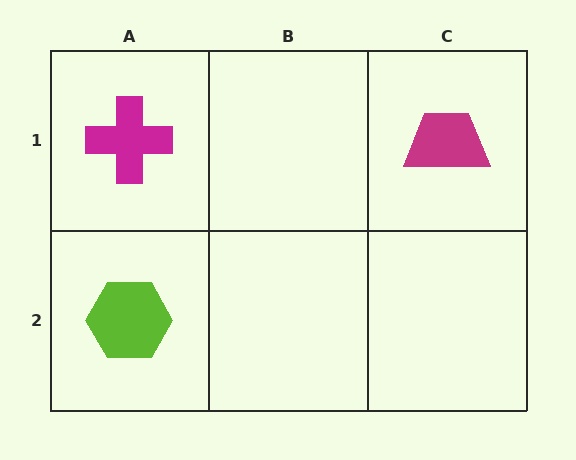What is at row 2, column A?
A lime hexagon.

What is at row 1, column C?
A magenta trapezoid.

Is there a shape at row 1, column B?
No, that cell is empty.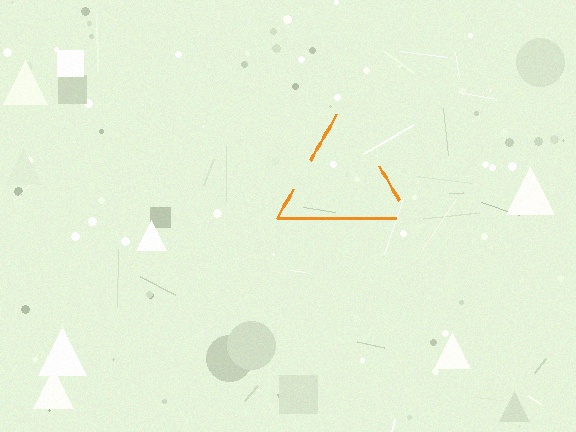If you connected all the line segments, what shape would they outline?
They would outline a triangle.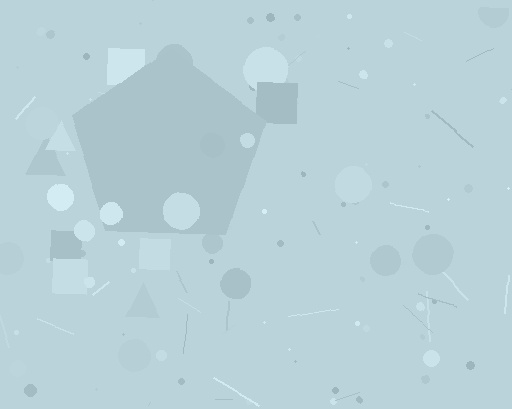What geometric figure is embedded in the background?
A pentagon is embedded in the background.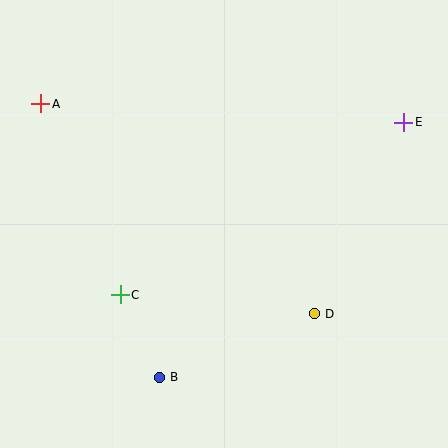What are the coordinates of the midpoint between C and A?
The midpoint between C and A is at (80, 199).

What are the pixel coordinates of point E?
Point E is at (404, 122).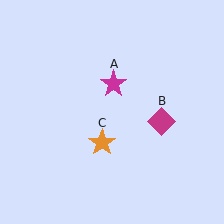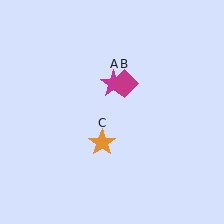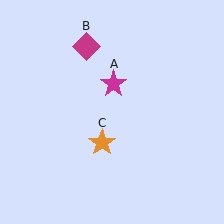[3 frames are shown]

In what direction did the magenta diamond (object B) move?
The magenta diamond (object B) moved up and to the left.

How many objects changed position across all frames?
1 object changed position: magenta diamond (object B).